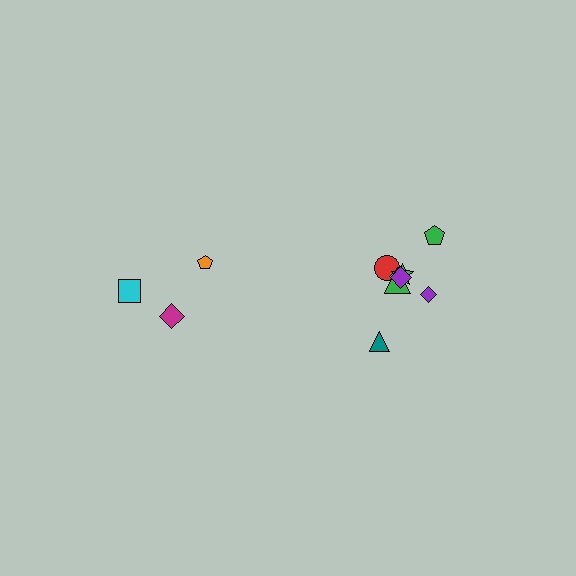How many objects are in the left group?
There are 3 objects.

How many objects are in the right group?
There are 8 objects.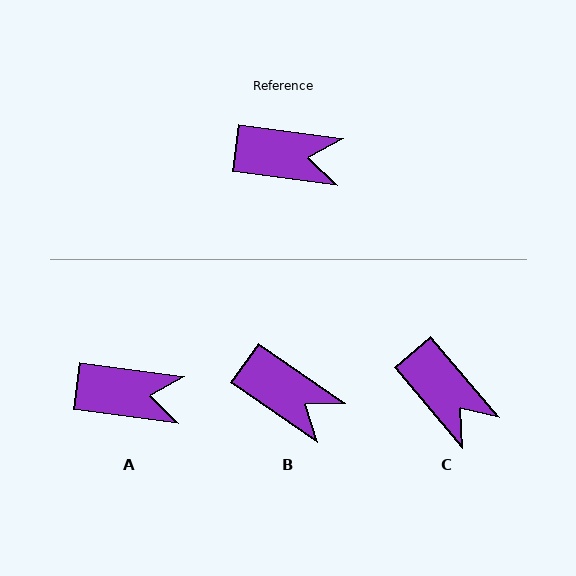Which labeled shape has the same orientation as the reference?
A.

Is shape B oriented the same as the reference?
No, it is off by about 27 degrees.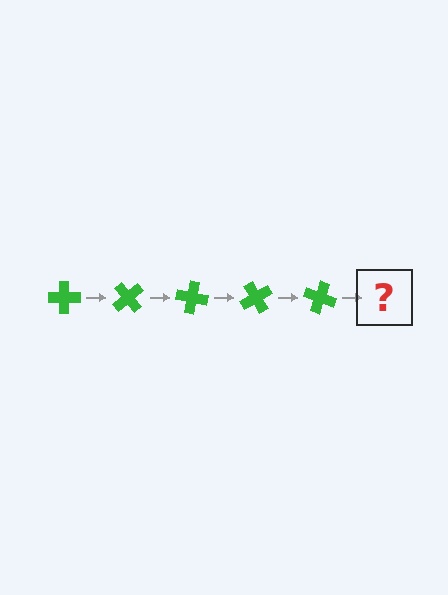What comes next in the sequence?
The next element should be a green cross rotated 250 degrees.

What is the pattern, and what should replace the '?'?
The pattern is that the cross rotates 50 degrees each step. The '?' should be a green cross rotated 250 degrees.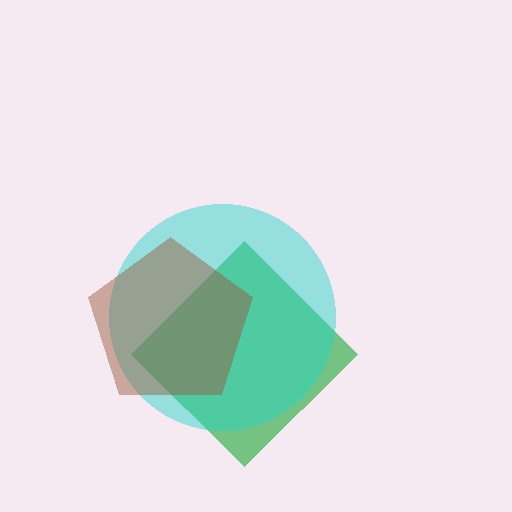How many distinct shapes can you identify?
There are 3 distinct shapes: a green diamond, a cyan circle, a brown pentagon.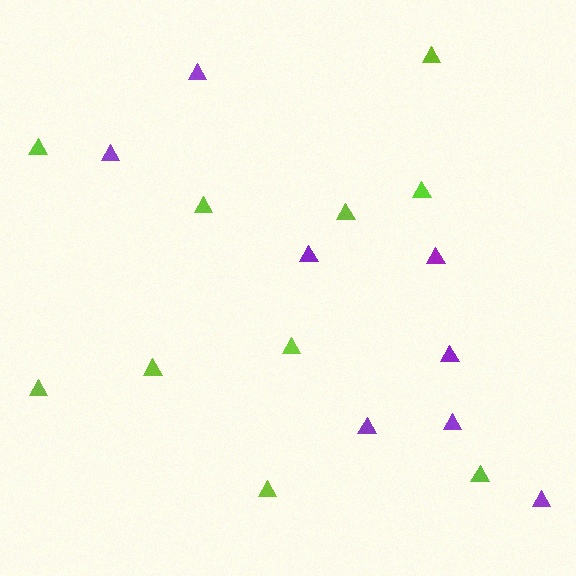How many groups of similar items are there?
There are 2 groups: one group of purple triangles (8) and one group of lime triangles (10).